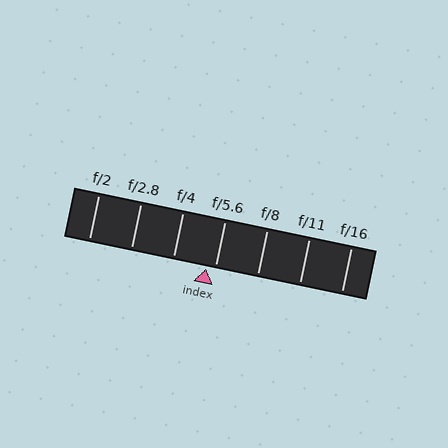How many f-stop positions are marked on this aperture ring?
There are 7 f-stop positions marked.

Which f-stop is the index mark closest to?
The index mark is closest to f/5.6.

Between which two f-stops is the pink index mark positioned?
The index mark is between f/4 and f/5.6.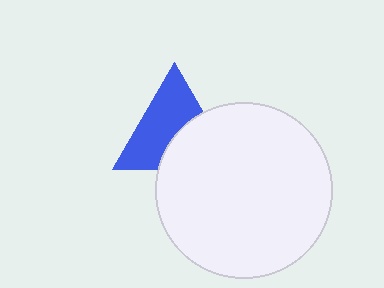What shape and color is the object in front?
The object in front is a white circle.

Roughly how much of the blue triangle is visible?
About half of it is visible (roughly 60%).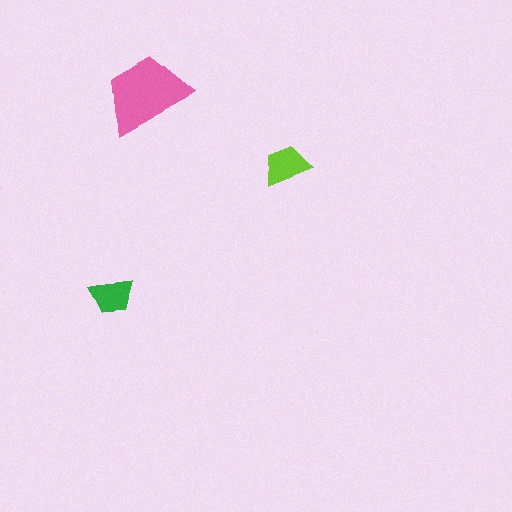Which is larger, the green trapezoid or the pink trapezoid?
The pink one.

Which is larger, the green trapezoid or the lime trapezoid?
The lime one.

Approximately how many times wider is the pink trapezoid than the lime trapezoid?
About 2 times wider.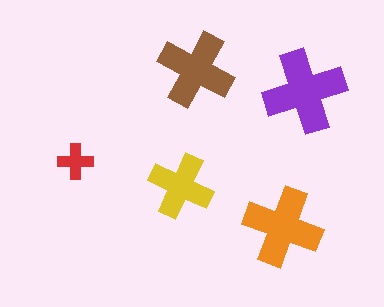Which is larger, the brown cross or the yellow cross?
The brown one.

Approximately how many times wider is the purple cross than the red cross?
About 2.5 times wider.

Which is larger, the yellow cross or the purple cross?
The purple one.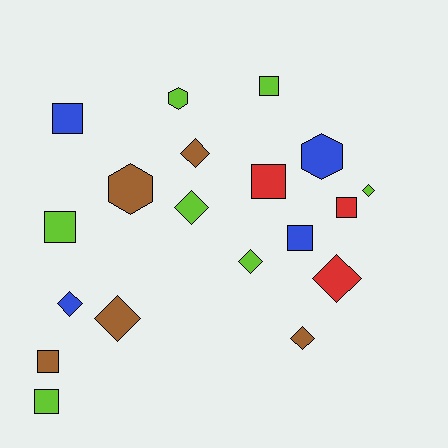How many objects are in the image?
There are 19 objects.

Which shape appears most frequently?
Square, with 8 objects.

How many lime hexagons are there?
There is 1 lime hexagon.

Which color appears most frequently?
Lime, with 7 objects.